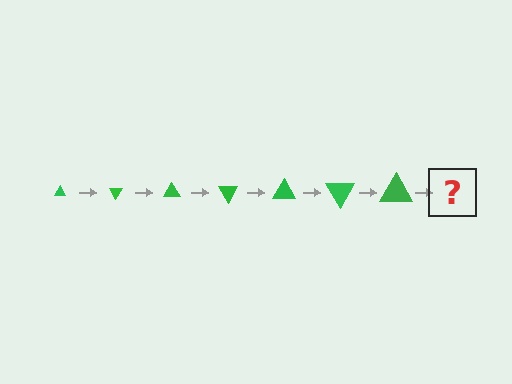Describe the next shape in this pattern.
It should be a triangle, larger than the previous one and rotated 420 degrees from the start.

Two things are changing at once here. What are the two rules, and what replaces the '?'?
The two rules are that the triangle grows larger each step and it rotates 60 degrees each step. The '?' should be a triangle, larger than the previous one and rotated 420 degrees from the start.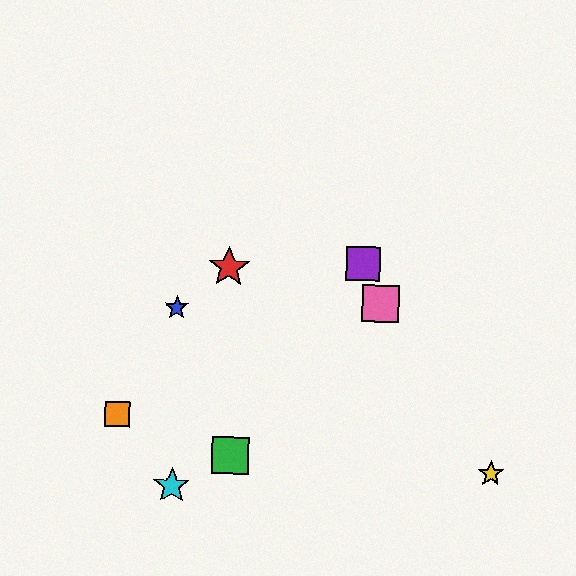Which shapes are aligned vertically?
The blue star, the cyan star are aligned vertically.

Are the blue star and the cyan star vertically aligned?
Yes, both are at x≈177.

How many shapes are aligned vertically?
2 shapes (the blue star, the cyan star) are aligned vertically.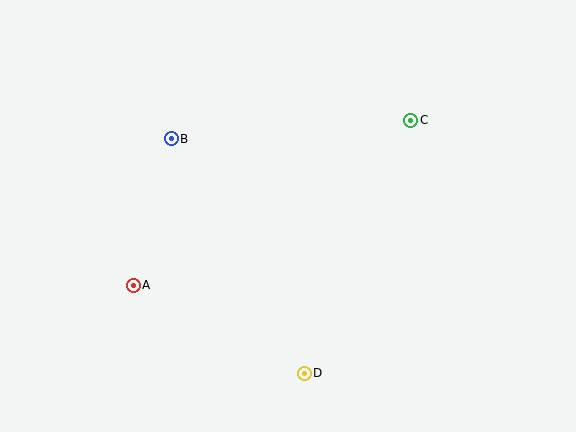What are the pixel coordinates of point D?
Point D is at (304, 373).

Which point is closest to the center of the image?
Point B at (171, 139) is closest to the center.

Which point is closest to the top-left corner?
Point B is closest to the top-left corner.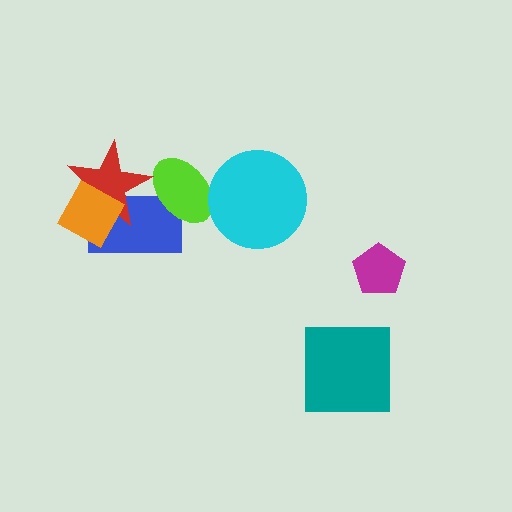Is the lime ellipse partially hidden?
Yes, it is partially covered by another shape.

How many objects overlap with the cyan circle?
1 object overlaps with the cyan circle.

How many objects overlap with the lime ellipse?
2 objects overlap with the lime ellipse.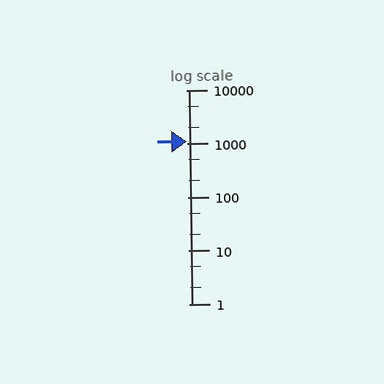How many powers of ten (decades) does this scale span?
The scale spans 4 decades, from 1 to 10000.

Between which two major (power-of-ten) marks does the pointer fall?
The pointer is between 1000 and 10000.